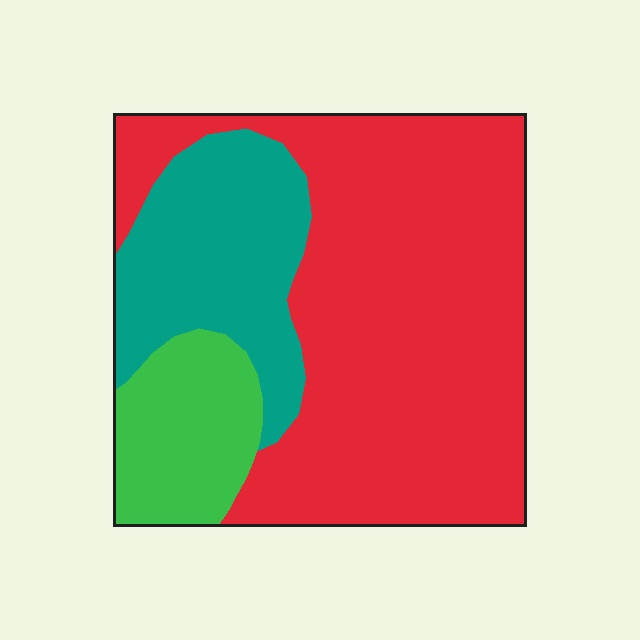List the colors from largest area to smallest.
From largest to smallest: red, teal, green.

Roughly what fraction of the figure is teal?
Teal covers roughly 25% of the figure.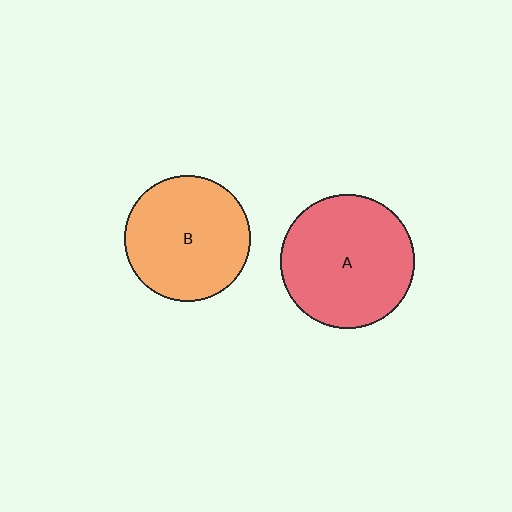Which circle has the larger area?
Circle A (red).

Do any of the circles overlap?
No, none of the circles overlap.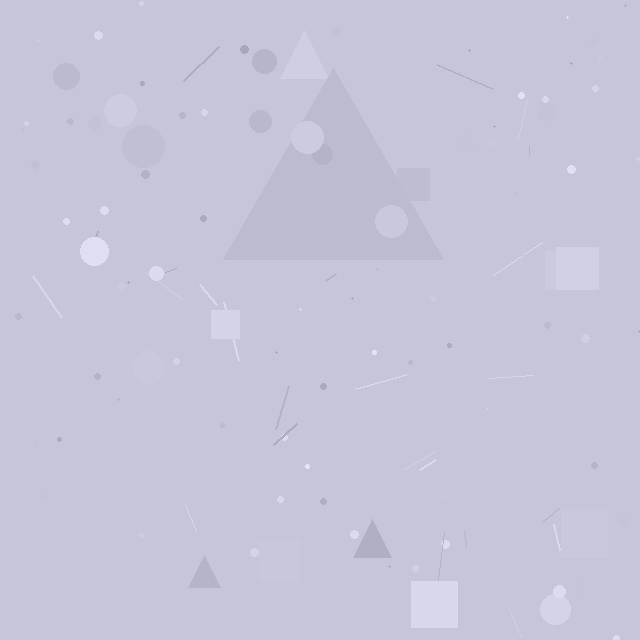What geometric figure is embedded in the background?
A triangle is embedded in the background.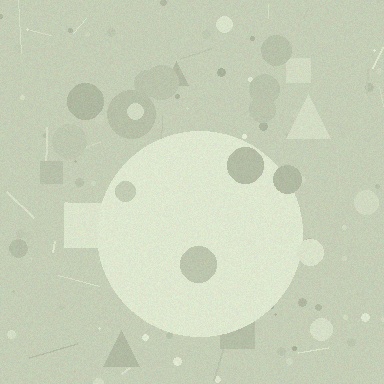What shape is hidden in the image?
A circle is hidden in the image.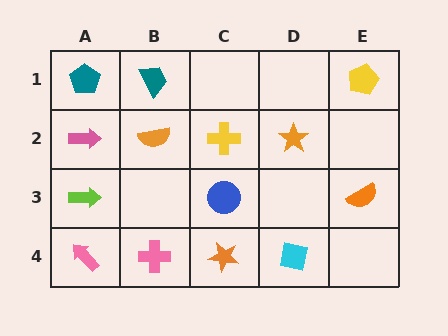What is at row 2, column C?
A yellow cross.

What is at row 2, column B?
An orange semicircle.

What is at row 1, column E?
A yellow pentagon.